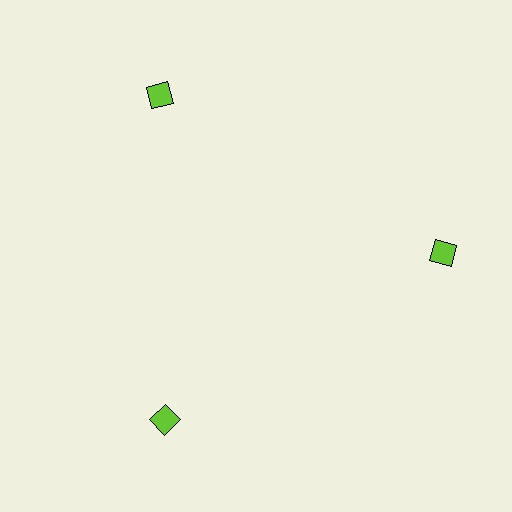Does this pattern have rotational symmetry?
Yes, this pattern has 3-fold rotational symmetry. It looks the same after rotating 120 degrees around the center.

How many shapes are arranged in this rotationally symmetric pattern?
There are 3 shapes, arranged in 3 groups of 1.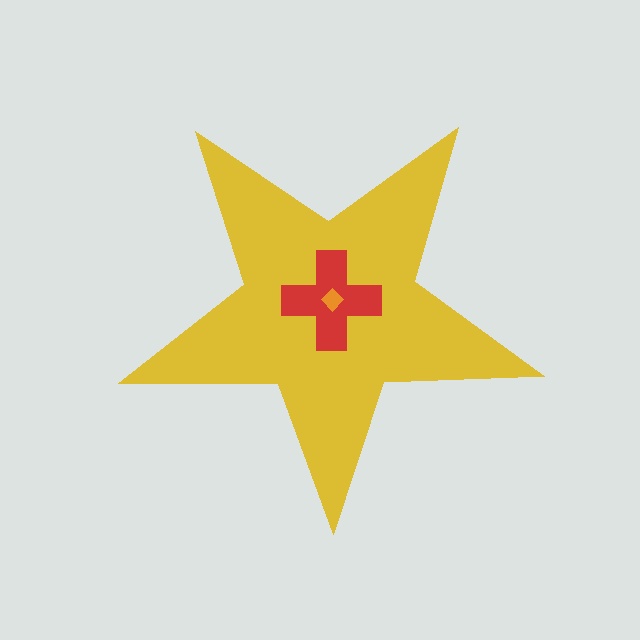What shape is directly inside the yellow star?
The red cross.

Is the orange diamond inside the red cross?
Yes.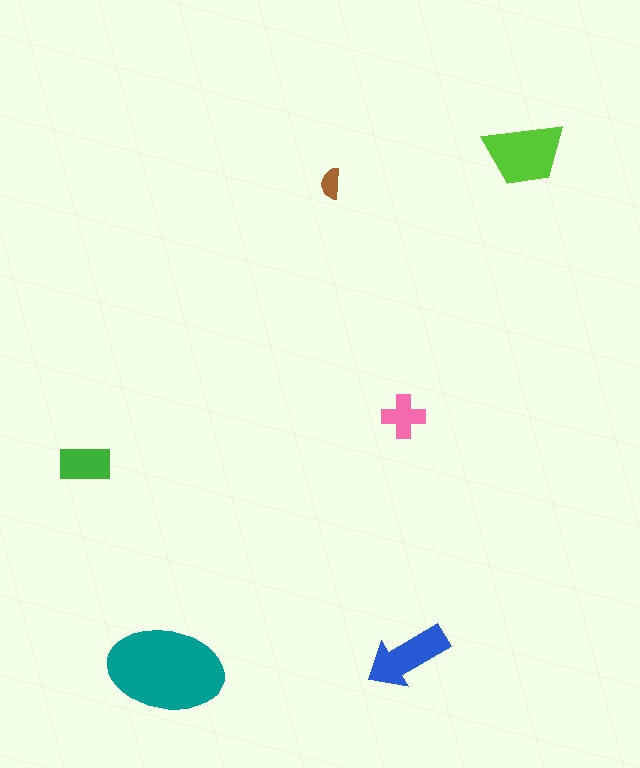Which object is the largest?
The teal ellipse.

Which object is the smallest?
The brown semicircle.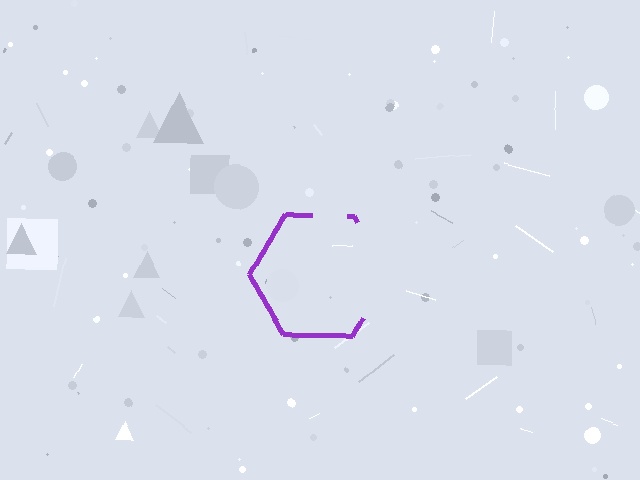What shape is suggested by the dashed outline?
The dashed outline suggests a hexagon.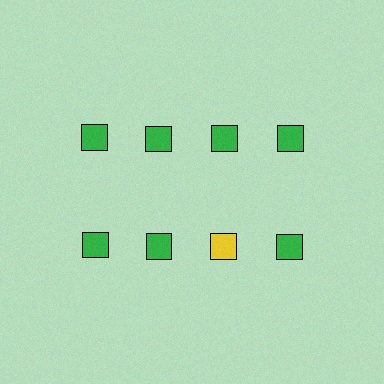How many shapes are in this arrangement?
There are 8 shapes arranged in a grid pattern.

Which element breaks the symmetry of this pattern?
The yellow square in the second row, center column breaks the symmetry. All other shapes are green squares.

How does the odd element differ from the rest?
It has a different color: yellow instead of green.